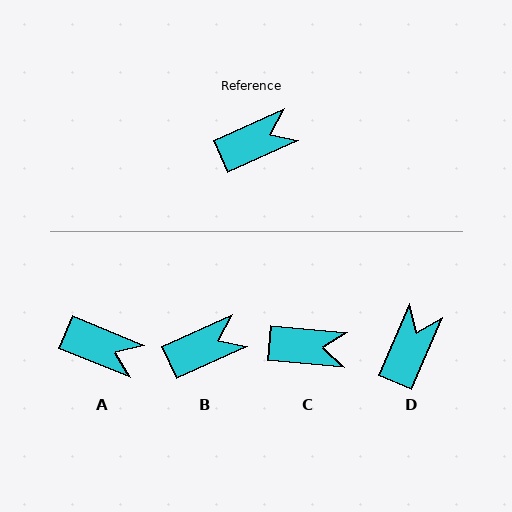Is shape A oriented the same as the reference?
No, it is off by about 46 degrees.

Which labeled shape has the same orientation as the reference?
B.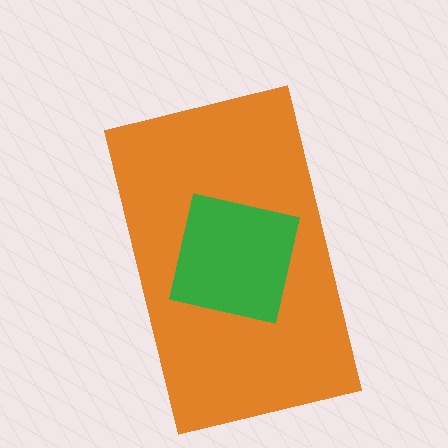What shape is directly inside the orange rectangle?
The green square.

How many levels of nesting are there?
2.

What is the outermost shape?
The orange rectangle.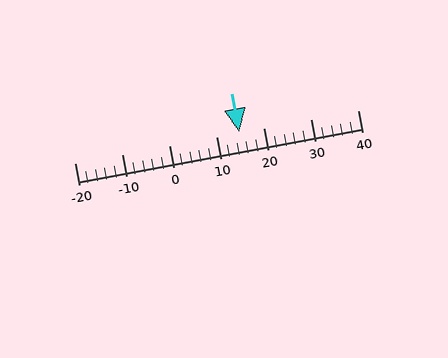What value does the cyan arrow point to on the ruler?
The cyan arrow points to approximately 15.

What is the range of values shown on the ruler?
The ruler shows values from -20 to 40.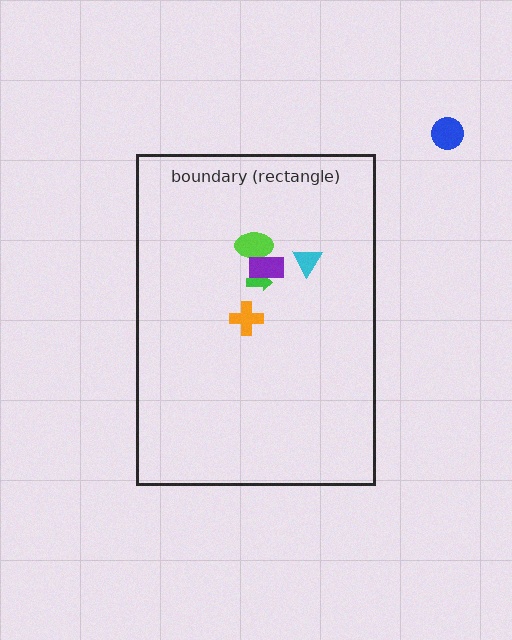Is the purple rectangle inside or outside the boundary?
Inside.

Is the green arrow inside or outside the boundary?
Inside.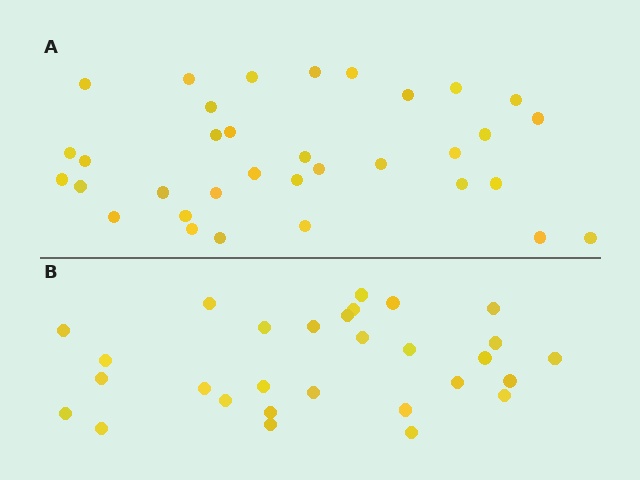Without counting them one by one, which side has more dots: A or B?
Region A (the top region) has more dots.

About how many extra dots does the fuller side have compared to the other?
Region A has about 5 more dots than region B.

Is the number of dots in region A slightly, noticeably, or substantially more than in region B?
Region A has only slightly more — the two regions are fairly close. The ratio is roughly 1.2 to 1.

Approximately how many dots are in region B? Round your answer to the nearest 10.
About 30 dots. (The exact count is 29, which rounds to 30.)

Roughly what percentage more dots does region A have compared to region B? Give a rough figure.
About 15% more.